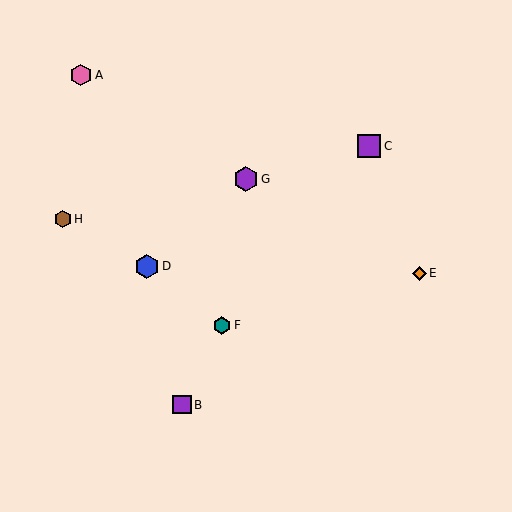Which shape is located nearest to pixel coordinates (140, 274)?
The blue hexagon (labeled D) at (147, 266) is nearest to that location.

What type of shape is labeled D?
Shape D is a blue hexagon.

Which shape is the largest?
The purple hexagon (labeled G) is the largest.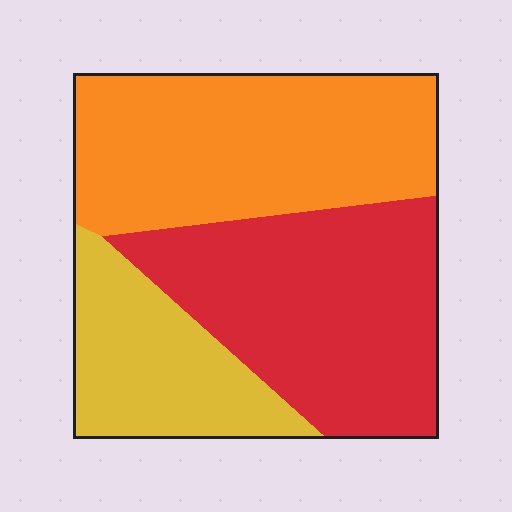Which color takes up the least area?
Yellow, at roughly 20%.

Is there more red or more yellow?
Red.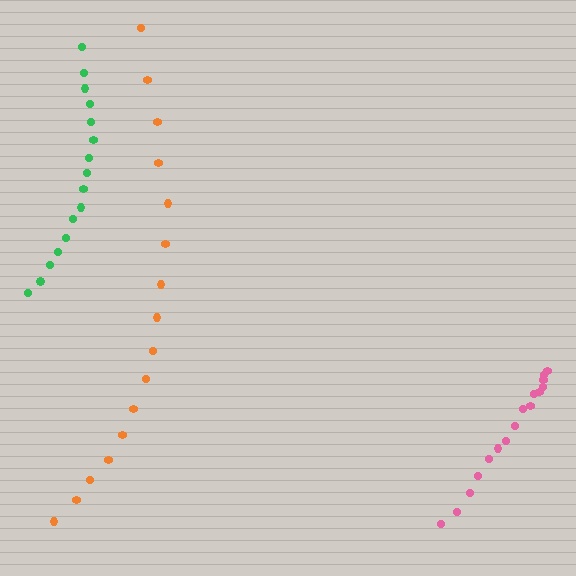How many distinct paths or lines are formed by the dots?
There are 3 distinct paths.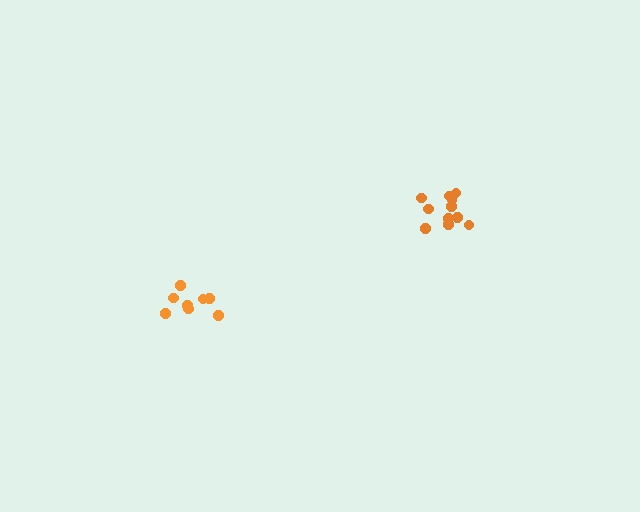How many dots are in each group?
Group 1: 8 dots, Group 2: 11 dots (19 total).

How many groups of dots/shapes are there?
There are 2 groups.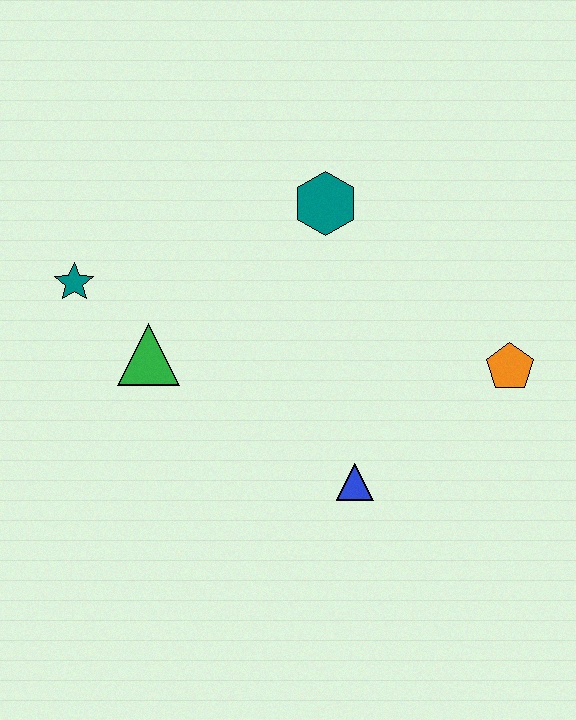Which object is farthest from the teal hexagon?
The blue triangle is farthest from the teal hexagon.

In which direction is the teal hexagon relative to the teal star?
The teal hexagon is to the right of the teal star.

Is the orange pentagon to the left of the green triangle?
No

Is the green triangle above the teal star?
No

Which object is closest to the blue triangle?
The orange pentagon is closest to the blue triangle.